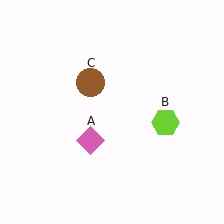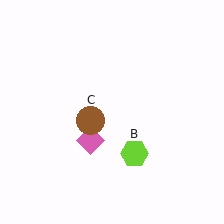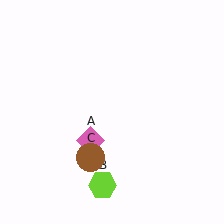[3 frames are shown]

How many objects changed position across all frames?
2 objects changed position: lime hexagon (object B), brown circle (object C).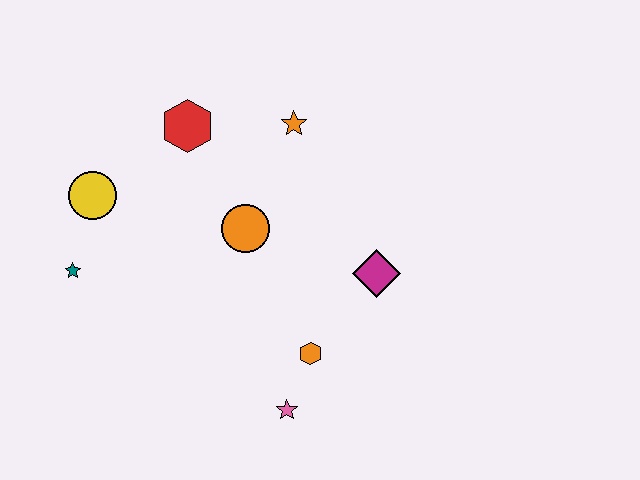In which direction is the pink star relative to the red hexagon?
The pink star is below the red hexagon.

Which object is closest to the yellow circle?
The teal star is closest to the yellow circle.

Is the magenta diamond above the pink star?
Yes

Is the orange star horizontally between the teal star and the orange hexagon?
Yes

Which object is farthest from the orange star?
The pink star is farthest from the orange star.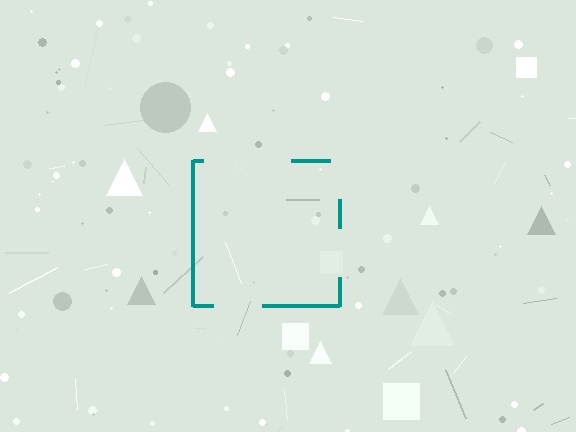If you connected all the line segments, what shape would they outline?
They would outline a square.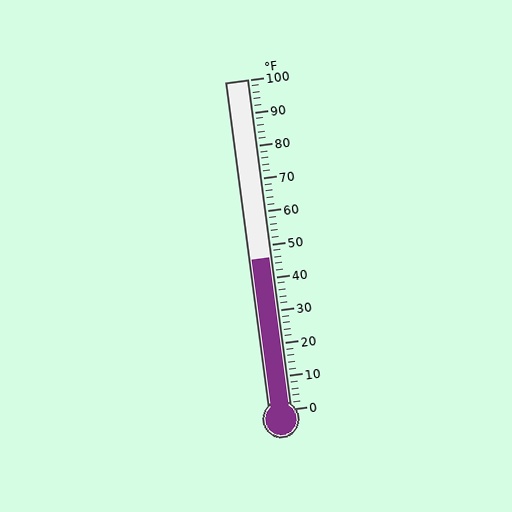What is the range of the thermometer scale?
The thermometer scale ranges from 0°F to 100°F.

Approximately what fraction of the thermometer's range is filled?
The thermometer is filled to approximately 45% of its range.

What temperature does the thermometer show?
The thermometer shows approximately 46°F.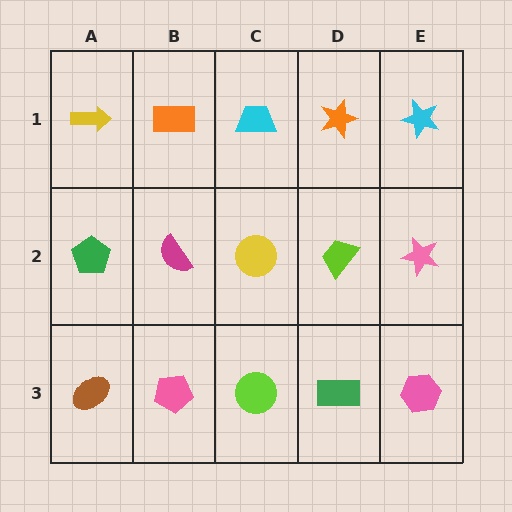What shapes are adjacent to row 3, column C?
A yellow circle (row 2, column C), a pink pentagon (row 3, column B), a green rectangle (row 3, column D).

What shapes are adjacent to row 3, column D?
A lime trapezoid (row 2, column D), a lime circle (row 3, column C), a pink hexagon (row 3, column E).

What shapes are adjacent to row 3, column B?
A magenta semicircle (row 2, column B), a brown ellipse (row 3, column A), a lime circle (row 3, column C).